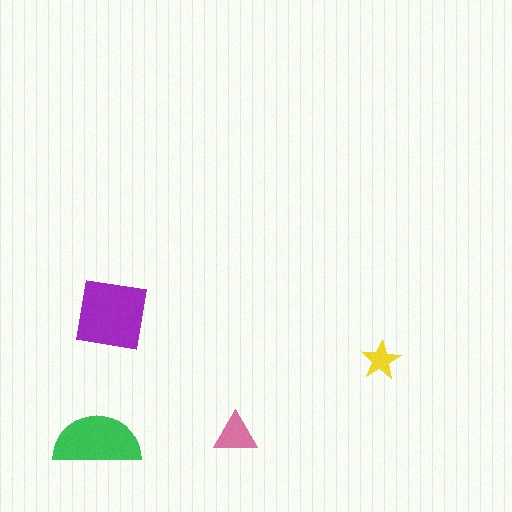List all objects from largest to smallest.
The purple square, the green semicircle, the pink triangle, the yellow star.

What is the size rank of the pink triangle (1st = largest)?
3rd.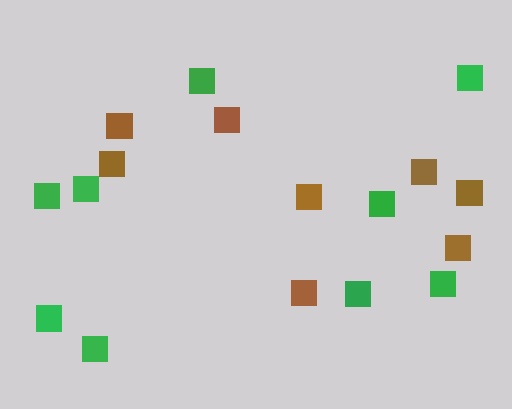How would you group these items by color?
There are 2 groups: one group of brown squares (8) and one group of green squares (9).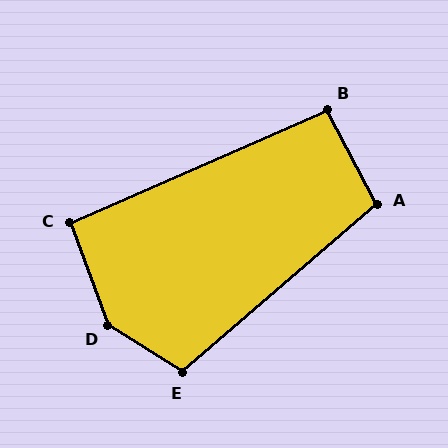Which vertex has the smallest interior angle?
C, at approximately 93 degrees.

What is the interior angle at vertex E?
Approximately 107 degrees (obtuse).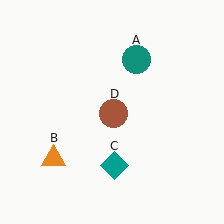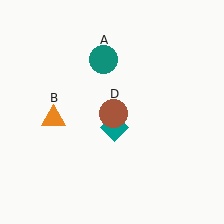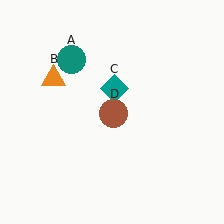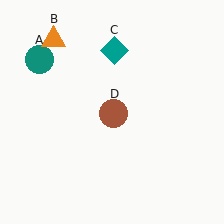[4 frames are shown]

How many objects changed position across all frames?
3 objects changed position: teal circle (object A), orange triangle (object B), teal diamond (object C).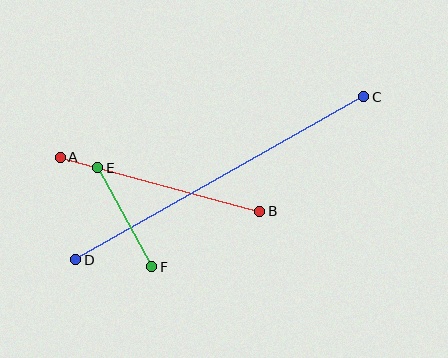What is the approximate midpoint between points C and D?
The midpoint is at approximately (220, 178) pixels.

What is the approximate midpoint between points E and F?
The midpoint is at approximately (125, 217) pixels.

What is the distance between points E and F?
The distance is approximately 113 pixels.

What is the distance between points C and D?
The distance is approximately 331 pixels.